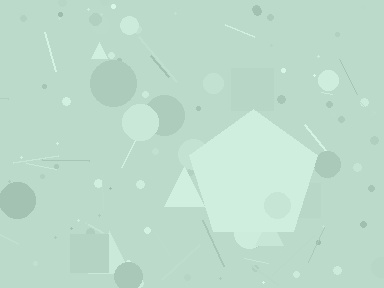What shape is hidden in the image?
A pentagon is hidden in the image.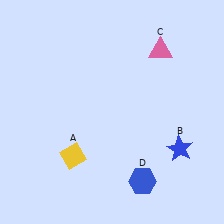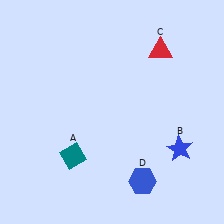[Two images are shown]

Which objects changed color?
A changed from yellow to teal. C changed from pink to red.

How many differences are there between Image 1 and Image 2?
There are 2 differences between the two images.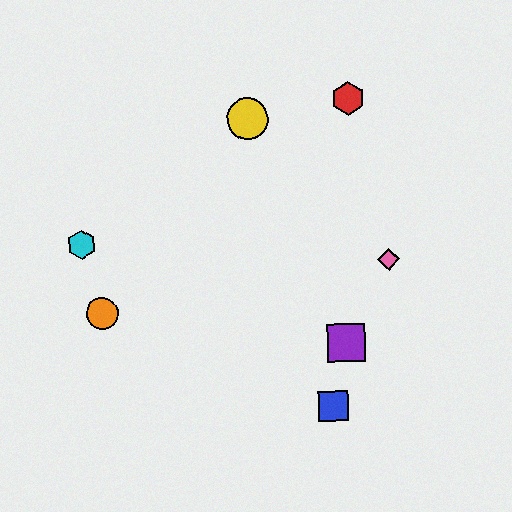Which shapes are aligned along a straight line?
The green circle, the purple square, the cyan hexagon are aligned along a straight line.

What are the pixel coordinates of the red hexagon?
The red hexagon is at (348, 98).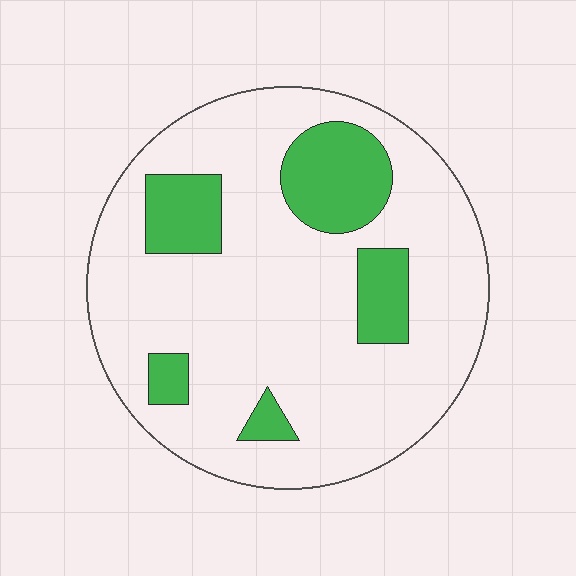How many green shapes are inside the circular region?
5.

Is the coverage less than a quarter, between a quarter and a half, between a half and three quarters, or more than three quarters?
Less than a quarter.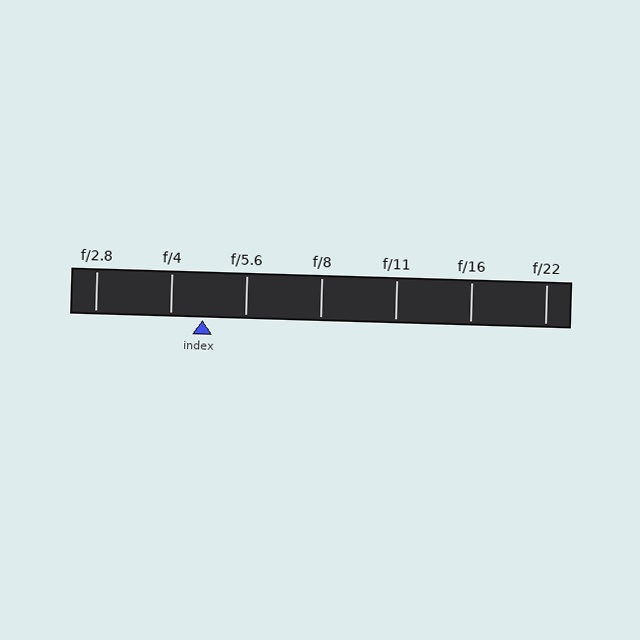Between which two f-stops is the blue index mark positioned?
The index mark is between f/4 and f/5.6.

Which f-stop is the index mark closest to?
The index mark is closest to f/4.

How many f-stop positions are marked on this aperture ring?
There are 7 f-stop positions marked.